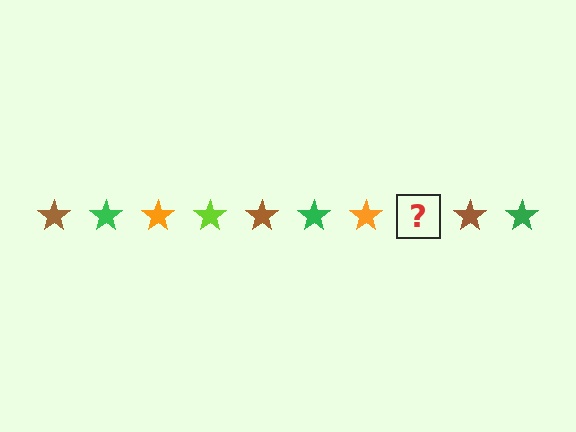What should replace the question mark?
The question mark should be replaced with a lime star.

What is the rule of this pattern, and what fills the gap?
The rule is that the pattern cycles through brown, green, orange, lime stars. The gap should be filled with a lime star.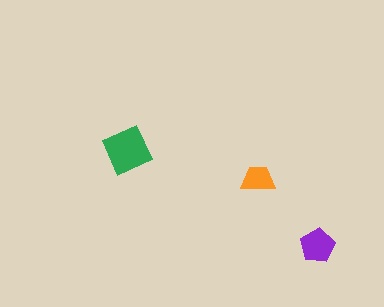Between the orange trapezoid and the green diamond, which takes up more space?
The green diamond.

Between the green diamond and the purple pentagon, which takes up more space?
The green diamond.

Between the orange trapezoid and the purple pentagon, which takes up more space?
The purple pentagon.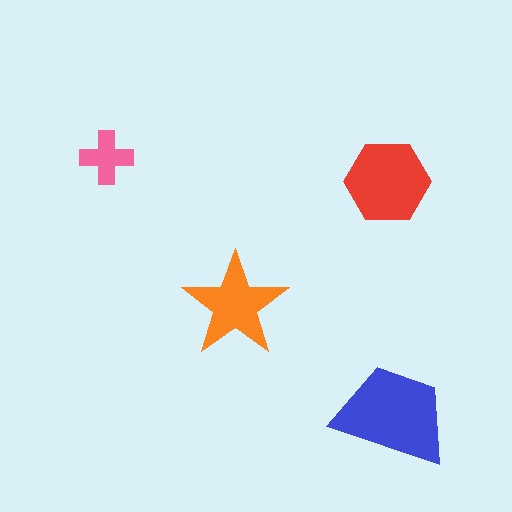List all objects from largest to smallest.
The blue trapezoid, the red hexagon, the orange star, the pink cross.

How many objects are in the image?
There are 4 objects in the image.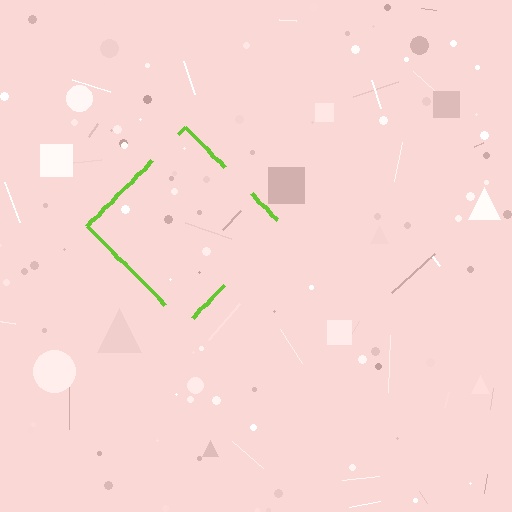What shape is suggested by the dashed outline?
The dashed outline suggests a diamond.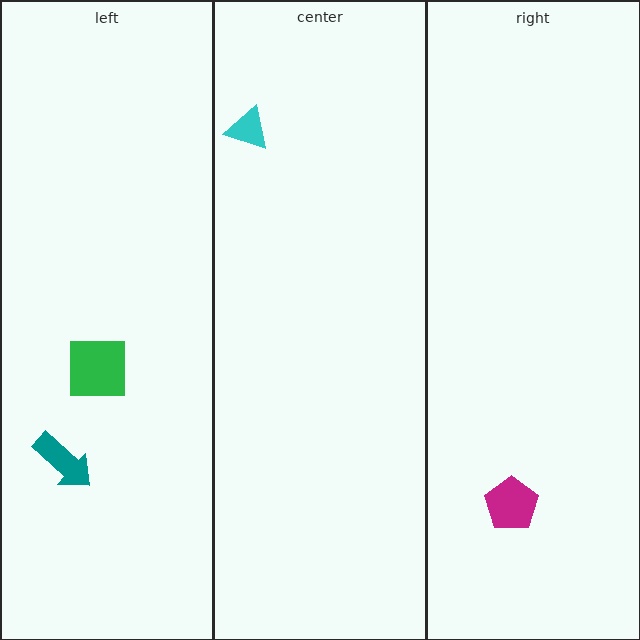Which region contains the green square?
The left region.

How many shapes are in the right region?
1.